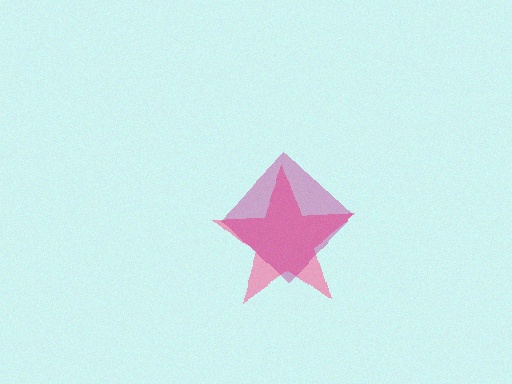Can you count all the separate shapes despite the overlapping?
Yes, there are 2 separate shapes.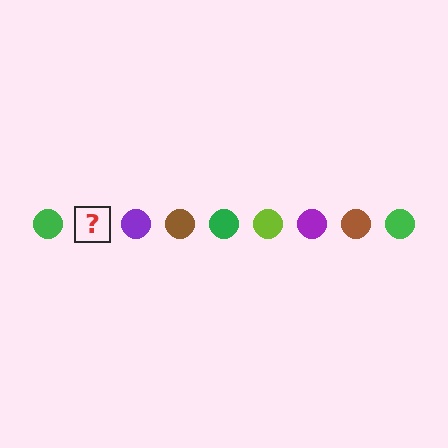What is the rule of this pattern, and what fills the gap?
The rule is that the pattern cycles through green, lime, purple, brown circles. The gap should be filled with a lime circle.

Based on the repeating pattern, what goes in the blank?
The blank should be a lime circle.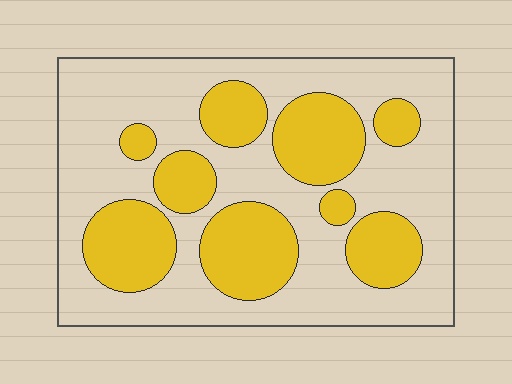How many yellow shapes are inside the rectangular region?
9.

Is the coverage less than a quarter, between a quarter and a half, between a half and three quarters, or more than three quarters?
Between a quarter and a half.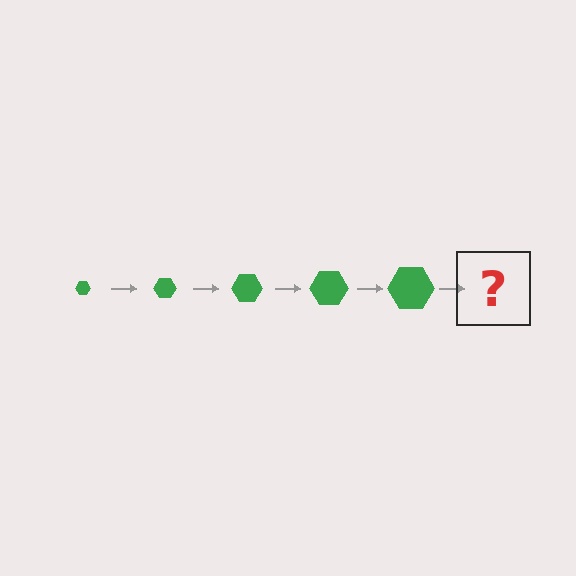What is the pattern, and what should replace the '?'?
The pattern is that the hexagon gets progressively larger each step. The '?' should be a green hexagon, larger than the previous one.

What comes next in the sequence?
The next element should be a green hexagon, larger than the previous one.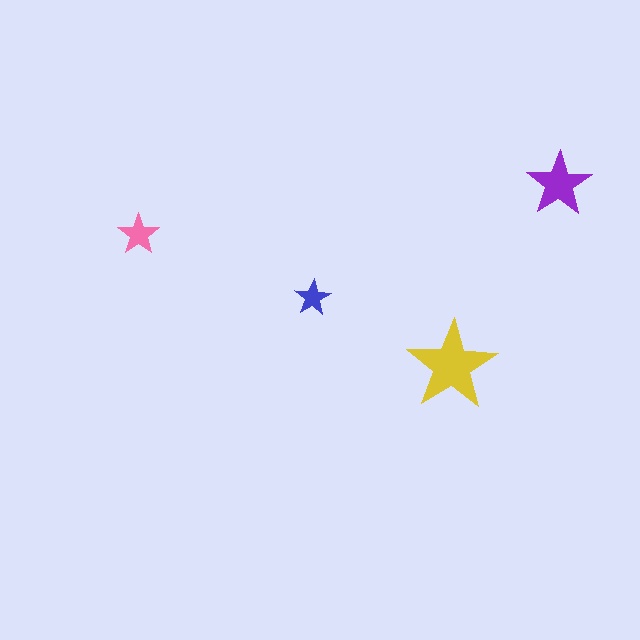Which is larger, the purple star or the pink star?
The purple one.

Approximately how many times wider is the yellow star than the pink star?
About 2 times wider.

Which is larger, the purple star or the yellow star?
The yellow one.